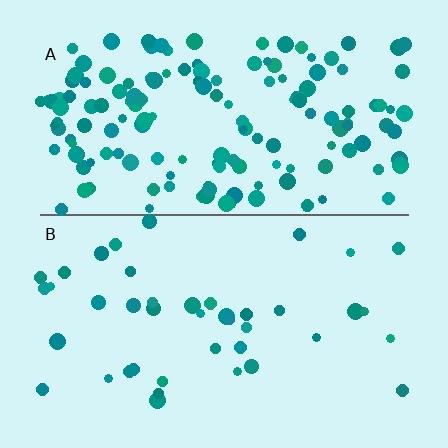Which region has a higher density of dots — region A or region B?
A (the top).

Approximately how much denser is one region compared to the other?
Approximately 3.7× — region A over region B.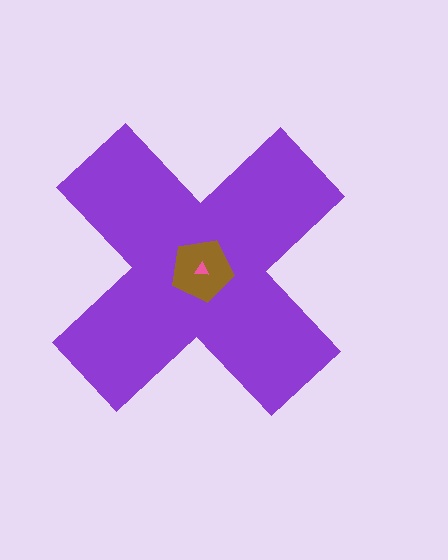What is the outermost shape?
The purple cross.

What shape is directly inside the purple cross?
The brown pentagon.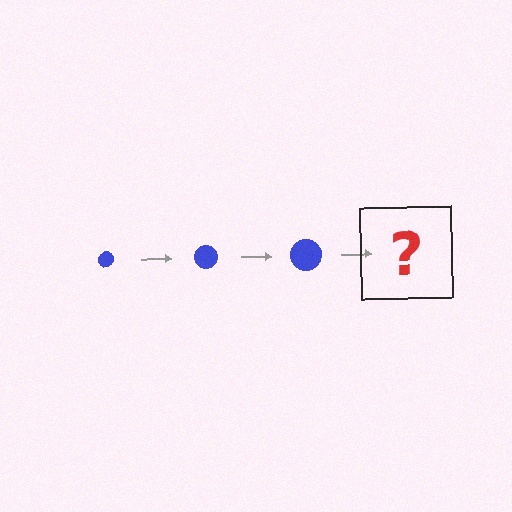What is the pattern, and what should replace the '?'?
The pattern is that the circle gets progressively larger each step. The '?' should be a blue circle, larger than the previous one.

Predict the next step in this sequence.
The next step is a blue circle, larger than the previous one.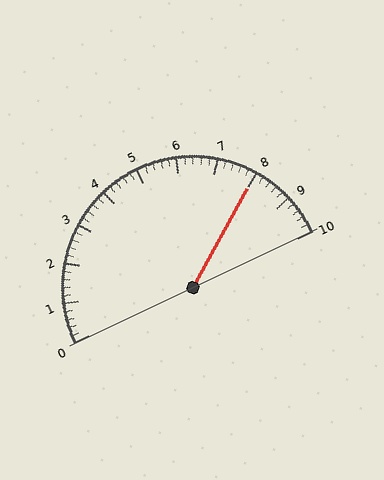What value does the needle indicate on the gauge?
The needle indicates approximately 8.0.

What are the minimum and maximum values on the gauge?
The gauge ranges from 0 to 10.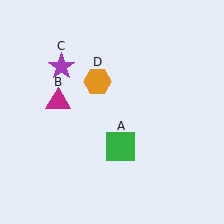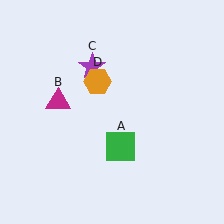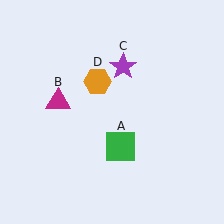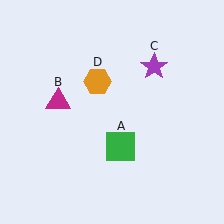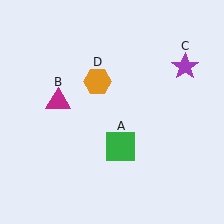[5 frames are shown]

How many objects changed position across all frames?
1 object changed position: purple star (object C).